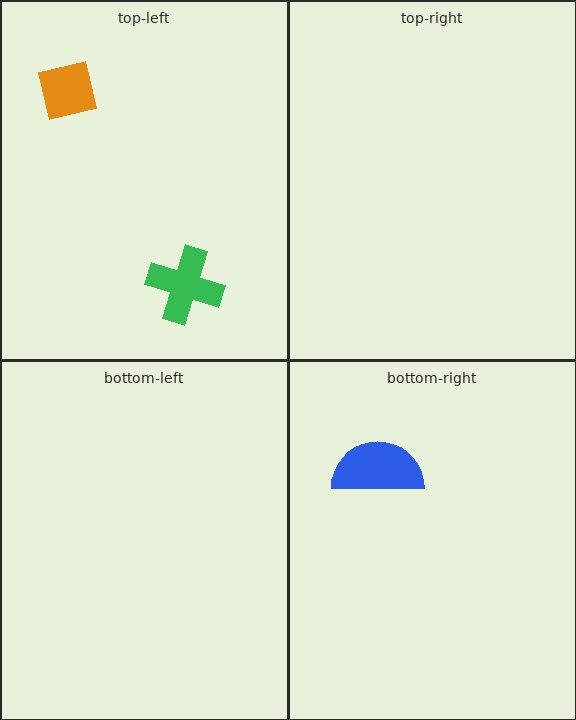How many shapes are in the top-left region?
2.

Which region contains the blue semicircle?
The bottom-right region.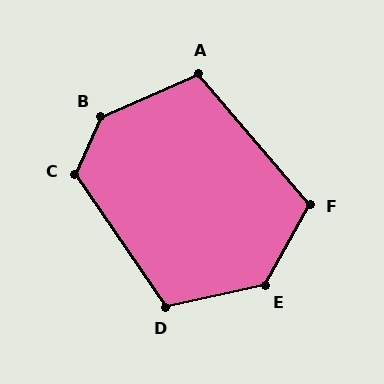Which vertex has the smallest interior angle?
A, at approximately 107 degrees.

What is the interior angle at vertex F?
Approximately 111 degrees (obtuse).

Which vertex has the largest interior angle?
B, at approximately 138 degrees.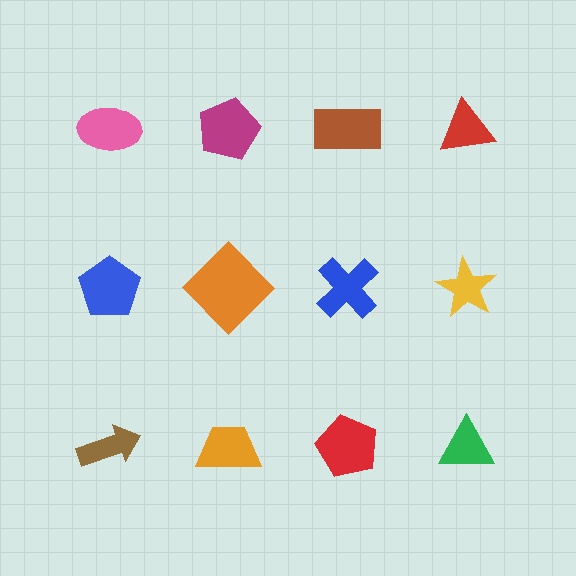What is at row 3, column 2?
An orange trapezoid.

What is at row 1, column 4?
A red triangle.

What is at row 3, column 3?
A red pentagon.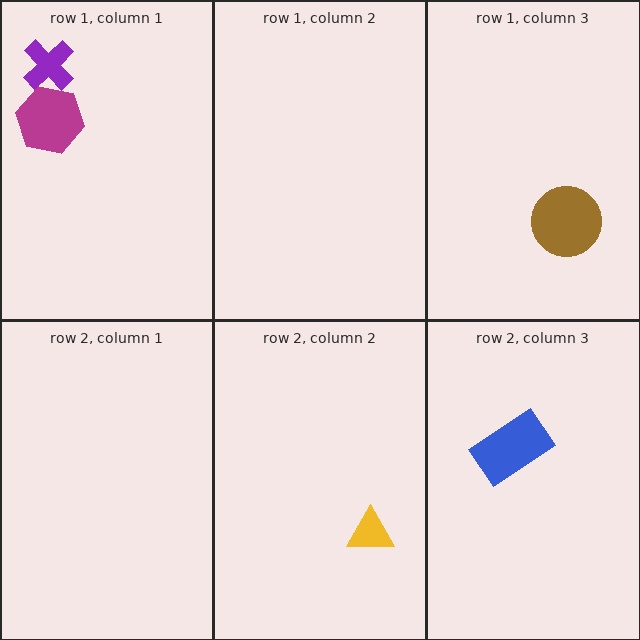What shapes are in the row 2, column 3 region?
The blue rectangle.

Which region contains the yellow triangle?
The row 2, column 2 region.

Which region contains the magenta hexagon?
The row 1, column 1 region.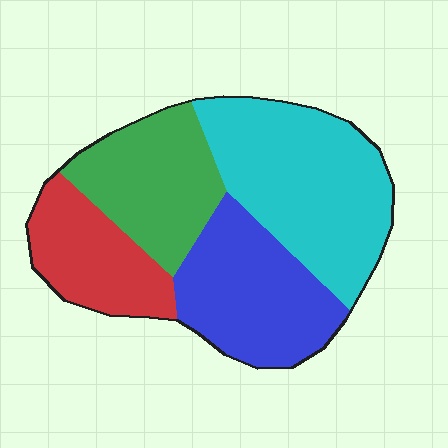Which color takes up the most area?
Cyan, at roughly 35%.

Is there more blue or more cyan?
Cyan.